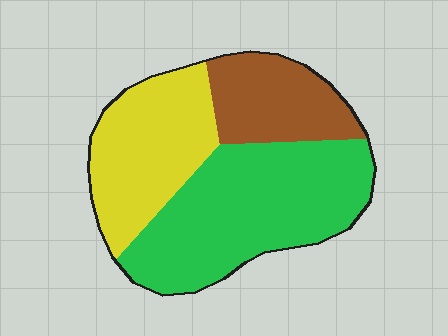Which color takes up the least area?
Brown, at roughly 20%.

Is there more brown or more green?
Green.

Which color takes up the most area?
Green, at roughly 50%.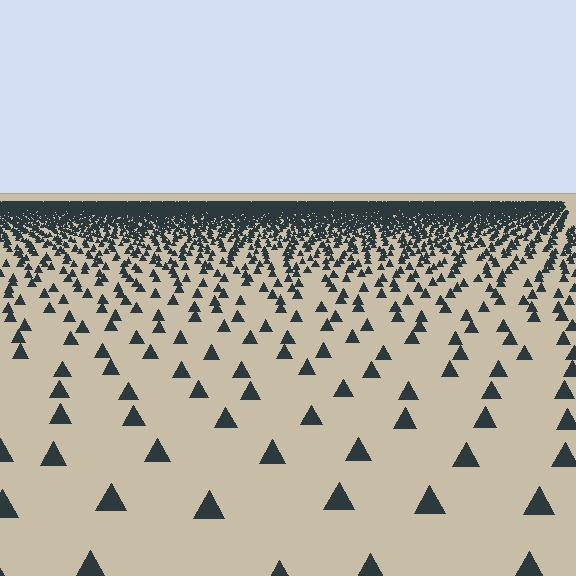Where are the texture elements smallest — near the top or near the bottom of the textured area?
Near the top.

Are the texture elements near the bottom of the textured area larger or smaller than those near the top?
Larger. Near the bottom, elements are closer to the viewer and appear at a bigger on-screen size.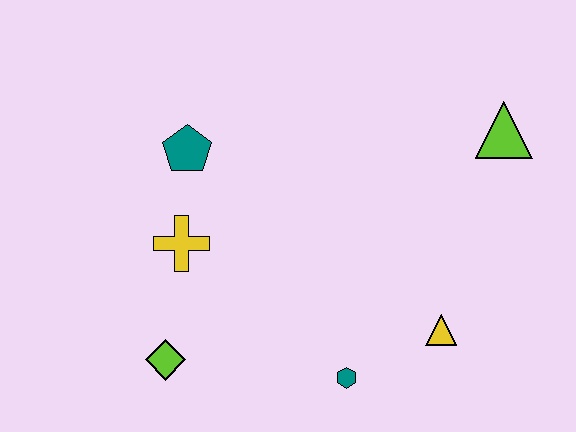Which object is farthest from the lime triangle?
The lime diamond is farthest from the lime triangle.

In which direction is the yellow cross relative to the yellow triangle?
The yellow cross is to the left of the yellow triangle.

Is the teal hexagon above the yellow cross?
No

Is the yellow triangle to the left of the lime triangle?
Yes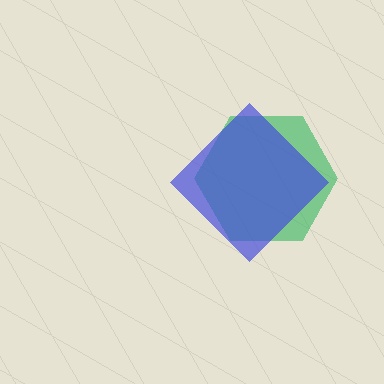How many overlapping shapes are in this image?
There are 2 overlapping shapes in the image.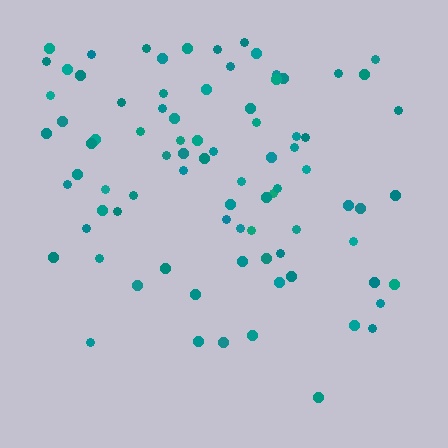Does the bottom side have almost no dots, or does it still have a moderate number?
Still a moderate number, just noticeably fewer than the top.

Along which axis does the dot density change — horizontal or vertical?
Vertical.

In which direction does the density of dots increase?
From bottom to top, with the top side densest.